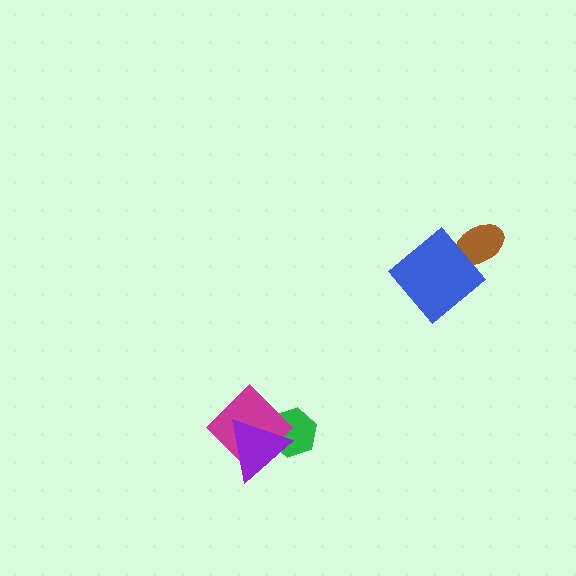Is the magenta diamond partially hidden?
Yes, it is partially covered by another shape.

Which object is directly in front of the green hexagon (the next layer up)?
The magenta diamond is directly in front of the green hexagon.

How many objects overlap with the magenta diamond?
2 objects overlap with the magenta diamond.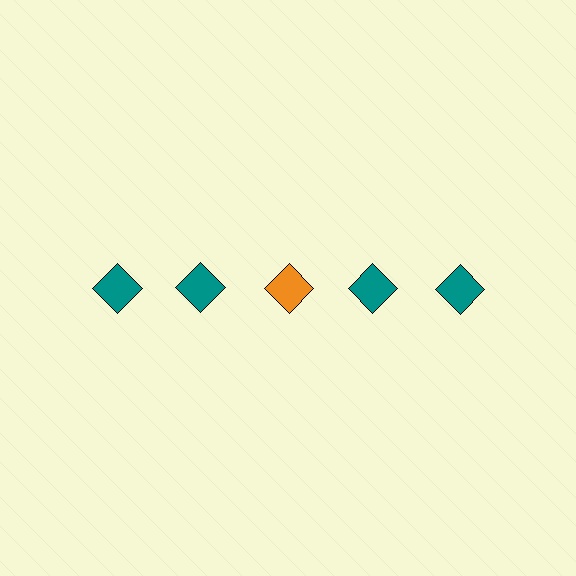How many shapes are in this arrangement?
There are 5 shapes arranged in a grid pattern.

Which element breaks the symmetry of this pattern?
The orange diamond in the top row, center column breaks the symmetry. All other shapes are teal diamonds.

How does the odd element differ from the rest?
It has a different color: orange instead of teal.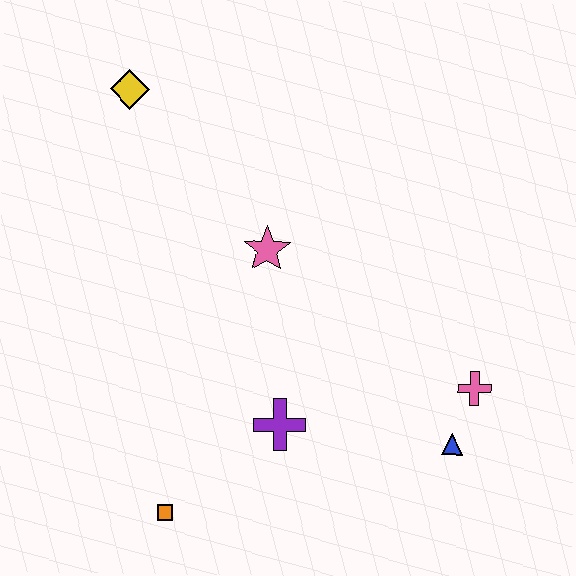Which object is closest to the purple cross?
The orange square is closest to the purple cross.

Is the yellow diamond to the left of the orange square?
Yes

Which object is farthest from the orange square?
The yellow diamond is farthest from the orange square.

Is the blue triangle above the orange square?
Yes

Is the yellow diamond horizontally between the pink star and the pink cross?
No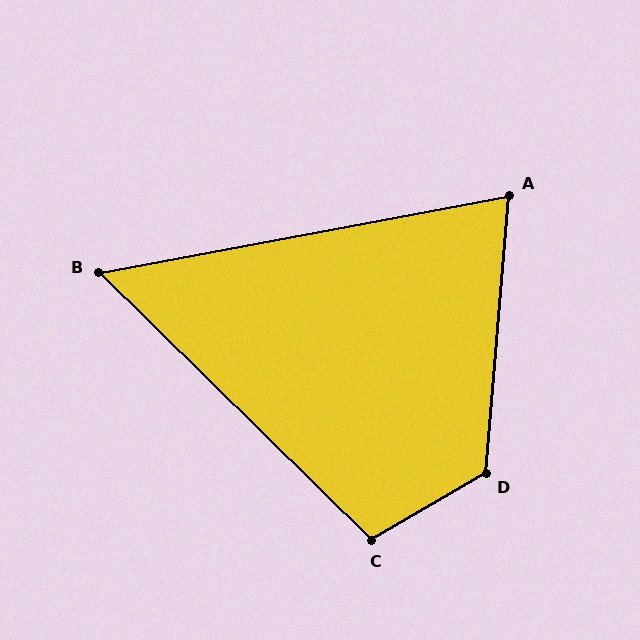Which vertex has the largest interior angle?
D, at approximately 125 degrees.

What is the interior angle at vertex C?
Approximately 105 degrees (obtuse).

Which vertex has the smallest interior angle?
B, at approximately 55 degrees.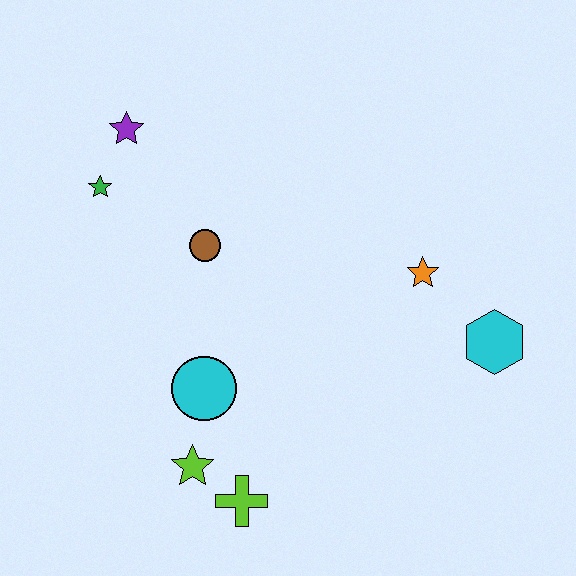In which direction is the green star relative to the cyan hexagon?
The green star is to the left of the cyan hexagon.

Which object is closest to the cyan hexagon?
The orange star is closest to the cyan hexagon.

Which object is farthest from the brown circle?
The cyan hexagon is farthest from the brown circle.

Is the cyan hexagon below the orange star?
Yes